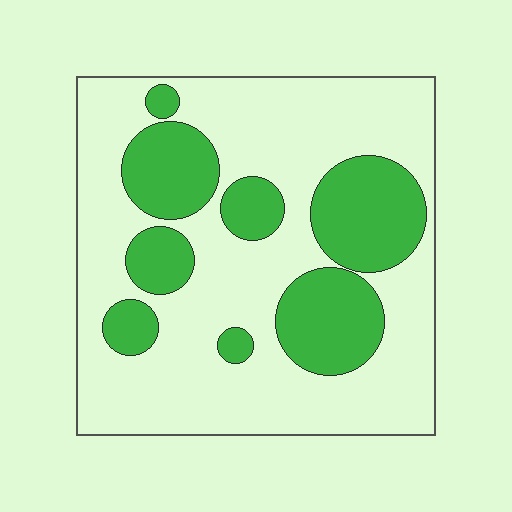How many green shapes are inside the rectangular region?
8.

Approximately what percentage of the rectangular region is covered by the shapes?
Approximately 30%.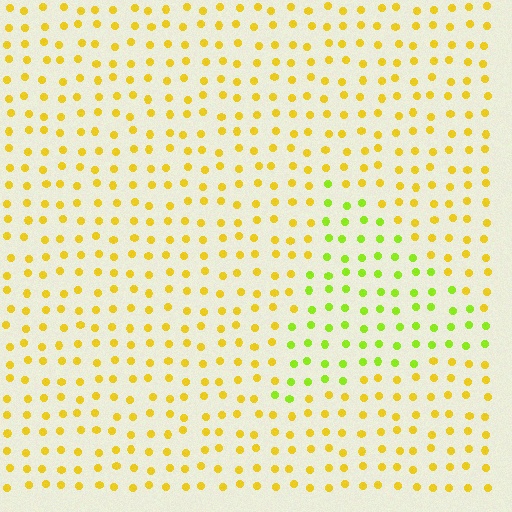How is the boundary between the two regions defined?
The boundary is defined purely by a slight shift in hue (about 37 degrees). Spacing, size, and orientation are identical on both sides.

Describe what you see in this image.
The image is filled with small yellow elements in a uniform arrangement. A triangle-shaped region is visible where the elements are tinted to a slightly different hue, forming a subtle color boundary.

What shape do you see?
I see a triangle.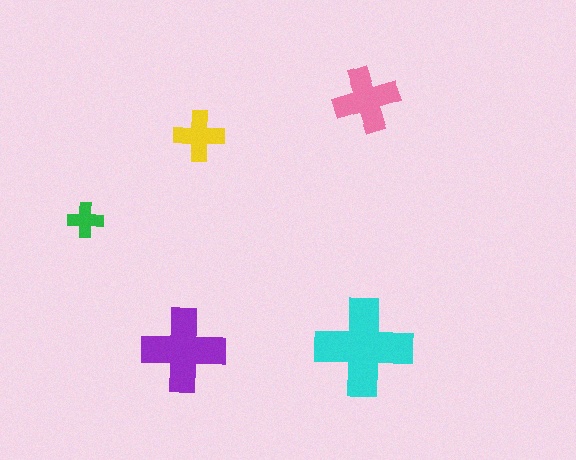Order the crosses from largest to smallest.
the cyan one, the purple one, the pink one, the yellow one, the green one.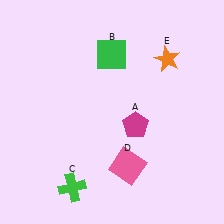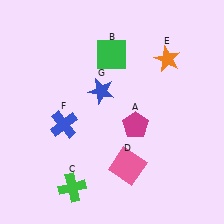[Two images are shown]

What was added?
A blue cross (F), a blue star (G) were added in Image 2.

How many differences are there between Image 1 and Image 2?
There are 2 differences between the two images.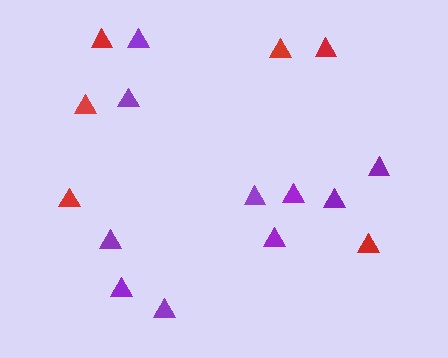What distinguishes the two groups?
There are 2 groups: one group of red triangles (6) and one group of purple triangles (10).